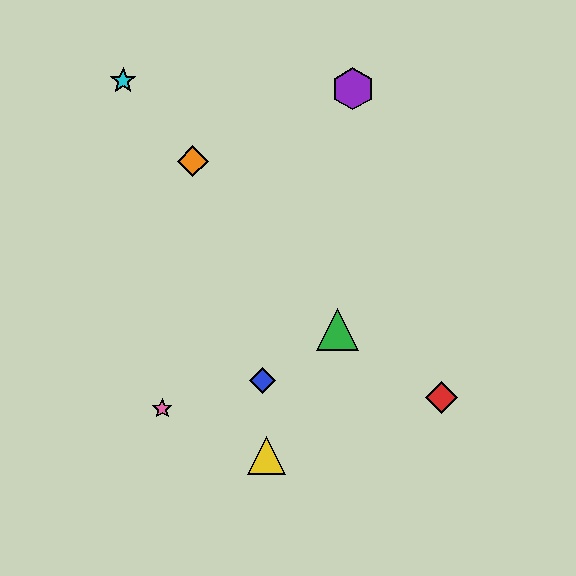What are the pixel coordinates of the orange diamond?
The orange diamond is at (193, 161).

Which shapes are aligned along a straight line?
The green triangle, the orange diamond, the cyan star are aligned along a straight line.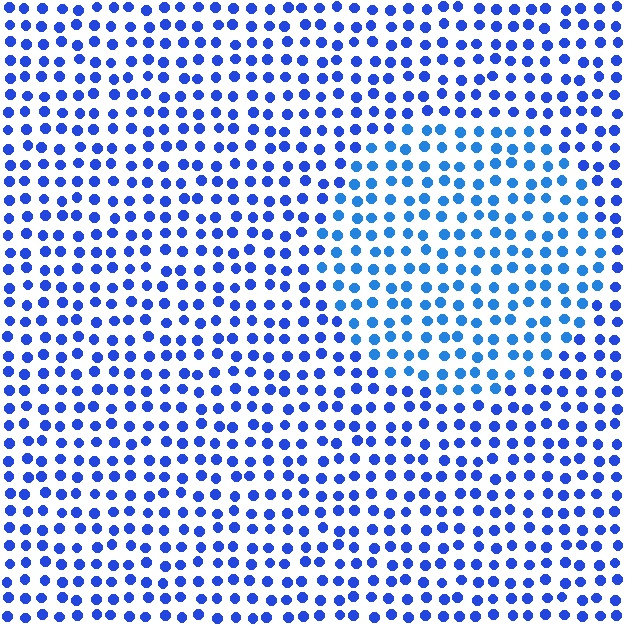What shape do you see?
I see a circle.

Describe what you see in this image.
The image is filled with small blue elements in a uniform arrangement. A circle-shaped region is visible where the elements are tinted to a slightly different hue, forming a subtle color boundary.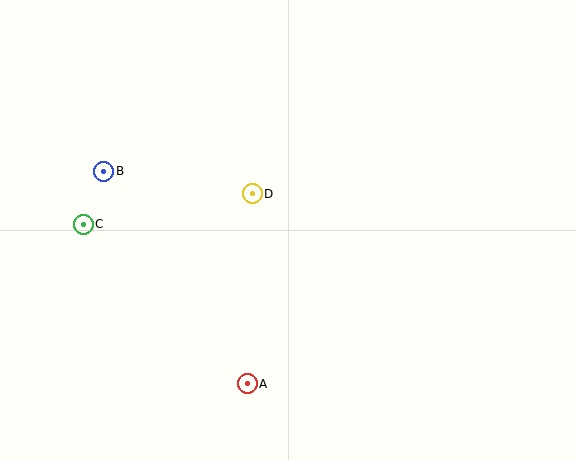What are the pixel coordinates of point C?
Point C is at (83, 224).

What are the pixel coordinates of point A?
Point A is at (247, 384).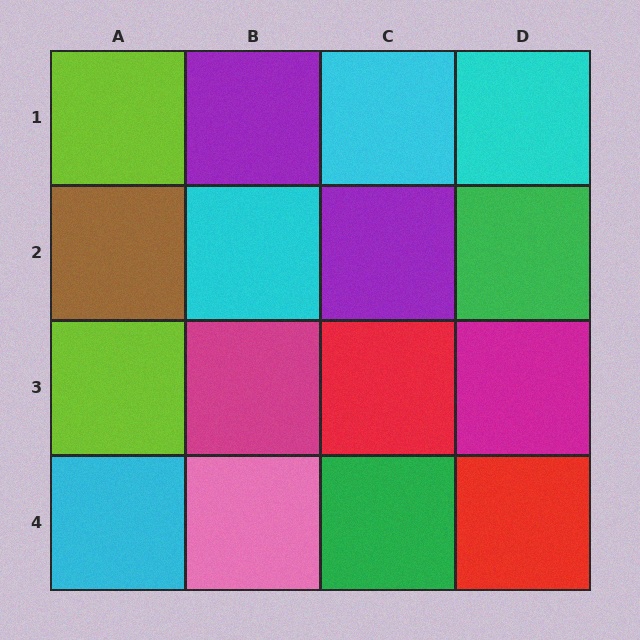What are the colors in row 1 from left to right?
Lime, purple, cyan, cyan.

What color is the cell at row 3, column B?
Magenta.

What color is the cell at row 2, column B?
Cyan.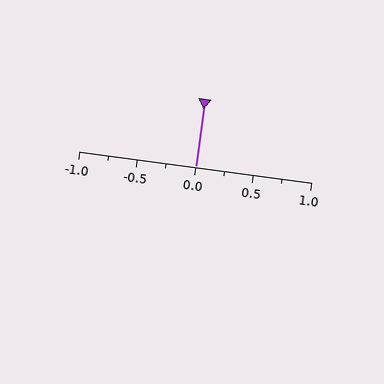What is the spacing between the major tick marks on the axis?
The major ticks are spaced 0.5 apart.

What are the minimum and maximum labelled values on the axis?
The axis runs from -1.0 to 1.0.